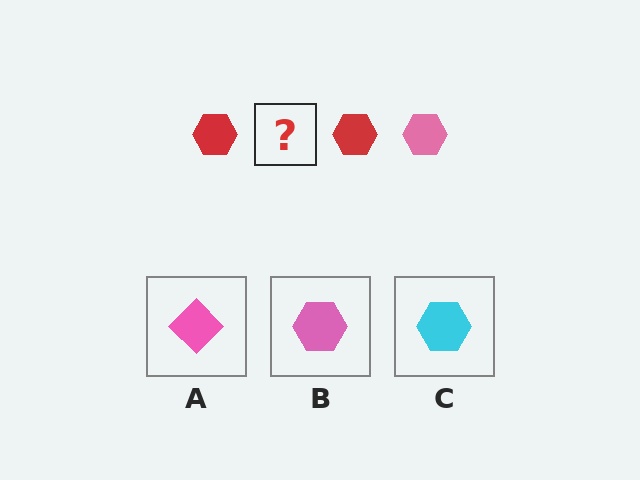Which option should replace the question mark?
Option B.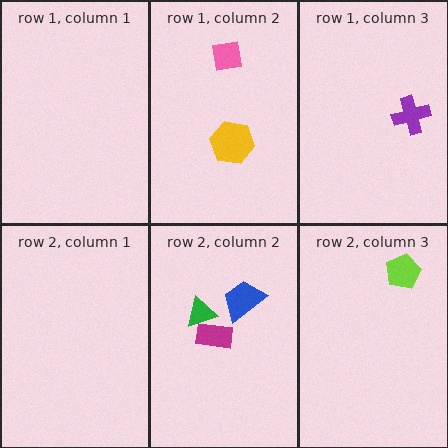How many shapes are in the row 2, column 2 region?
3.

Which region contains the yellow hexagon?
The row 1, column 2 region.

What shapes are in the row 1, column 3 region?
The purple cross.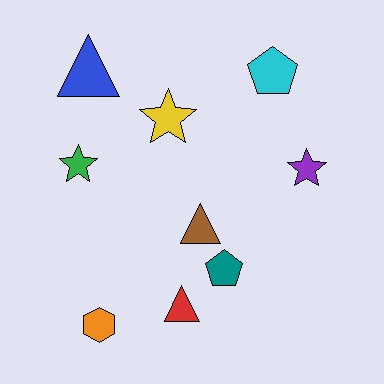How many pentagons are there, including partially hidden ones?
There are 2 pentagons.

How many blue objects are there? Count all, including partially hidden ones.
There is 1 blue object.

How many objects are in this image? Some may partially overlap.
There are 9 objects.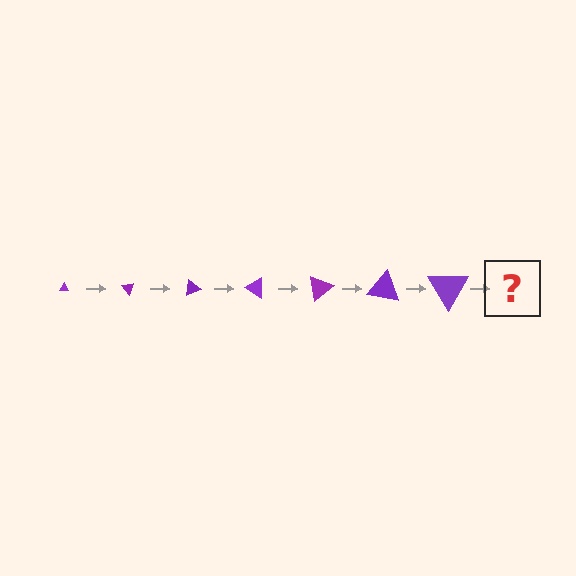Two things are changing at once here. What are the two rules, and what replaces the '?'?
The two rules are that the triangle grows larger each step and it rotates 50 degrees each step. The '?' should be a triangle, larger than the previous one and rotated 350 degrees from the start.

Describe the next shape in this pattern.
It should be a triangle, larger than the previous one and rotated 350 degrees from the start.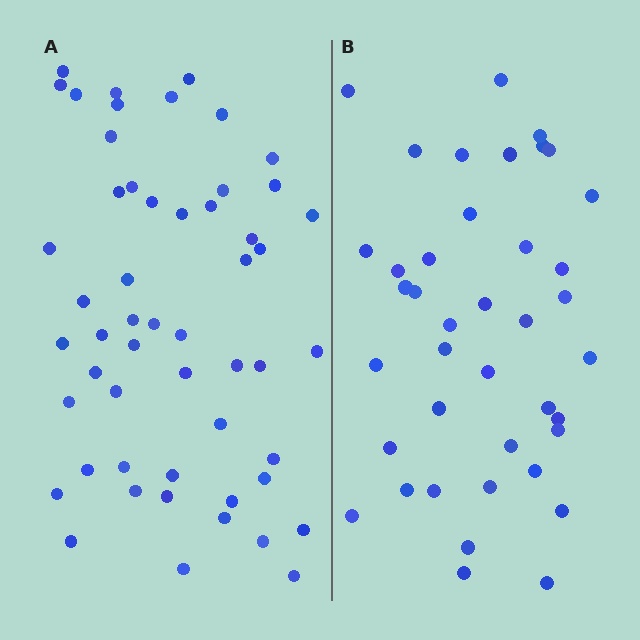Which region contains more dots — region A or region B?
Region A (the left region) has more dots.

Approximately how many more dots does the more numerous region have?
Region A has approximately 15 more dots than region B.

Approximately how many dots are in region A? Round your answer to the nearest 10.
About 50 dots. (The exact count is 53, which rounds to 50.)